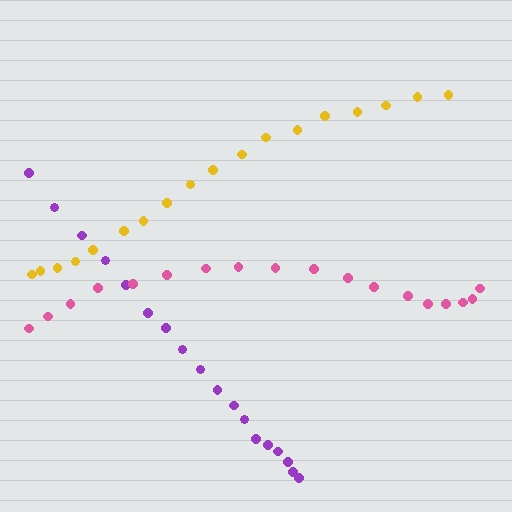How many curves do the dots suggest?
There are 3 distinct paths.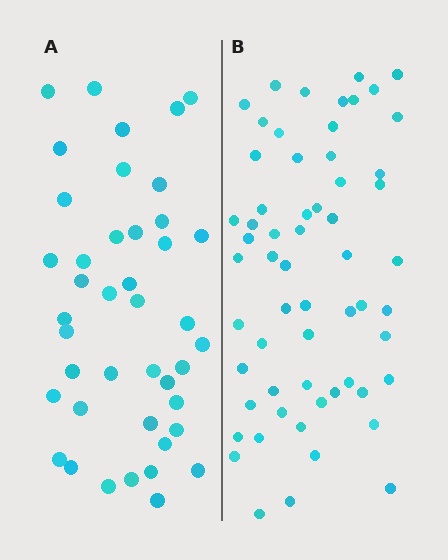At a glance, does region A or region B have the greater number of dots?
Region B (the right region) has more dots.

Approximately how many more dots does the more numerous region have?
Region B has approximately 20 more dots than region A.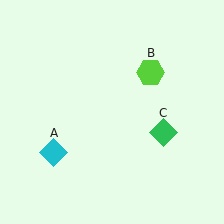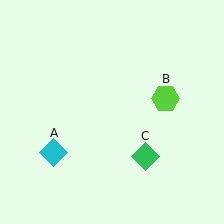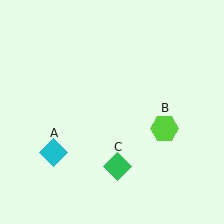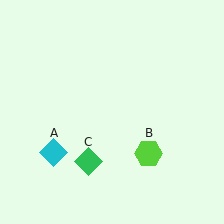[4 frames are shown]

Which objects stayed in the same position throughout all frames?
Cyan diamond (object A) remained stationary.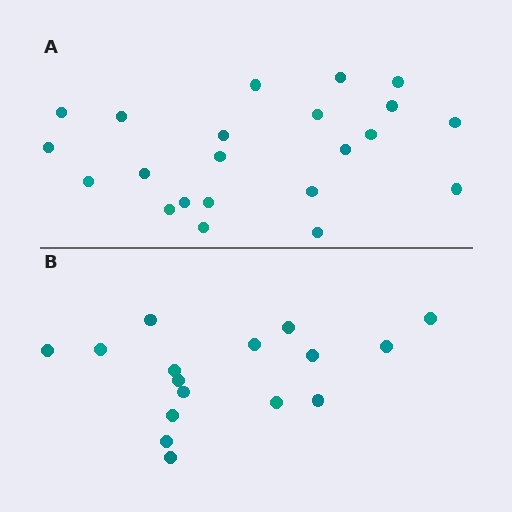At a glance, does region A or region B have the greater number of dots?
Region A (the top region) has more dots.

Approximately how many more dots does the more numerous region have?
Region A has about 6 more dots than region B.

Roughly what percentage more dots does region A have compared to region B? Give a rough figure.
About 40% more.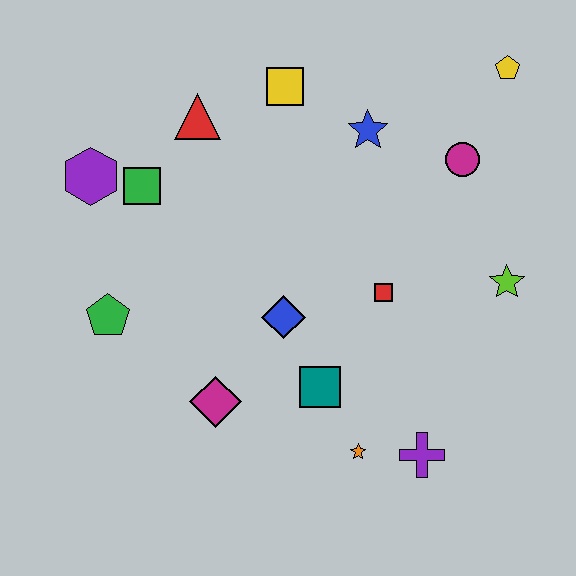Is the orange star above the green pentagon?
No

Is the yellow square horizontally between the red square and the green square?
Yes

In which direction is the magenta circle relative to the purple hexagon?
The magenta circle is to the right of the purple hexagon.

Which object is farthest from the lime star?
The purple hexagon is farthest from the lime star.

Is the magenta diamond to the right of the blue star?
No